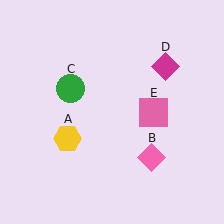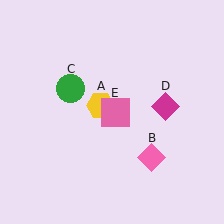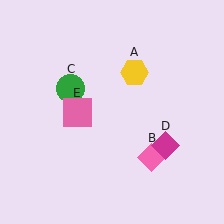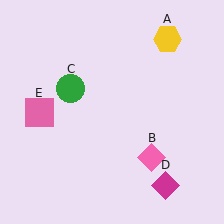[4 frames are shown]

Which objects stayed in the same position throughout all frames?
Pink diamond (object B) and green circle (object C) remained stationary.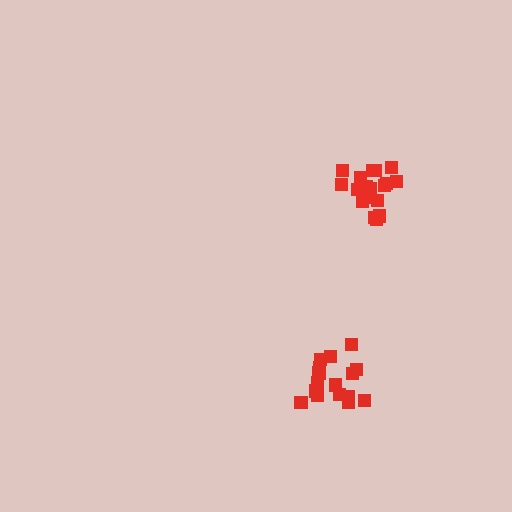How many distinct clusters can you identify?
There are 2 distinct clusters.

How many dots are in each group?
Group 1: 18 dots, Group 2: 17 dots (35 total).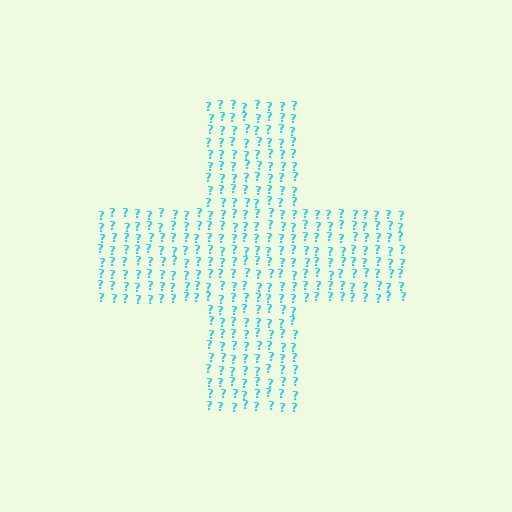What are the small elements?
The small elements are question marks.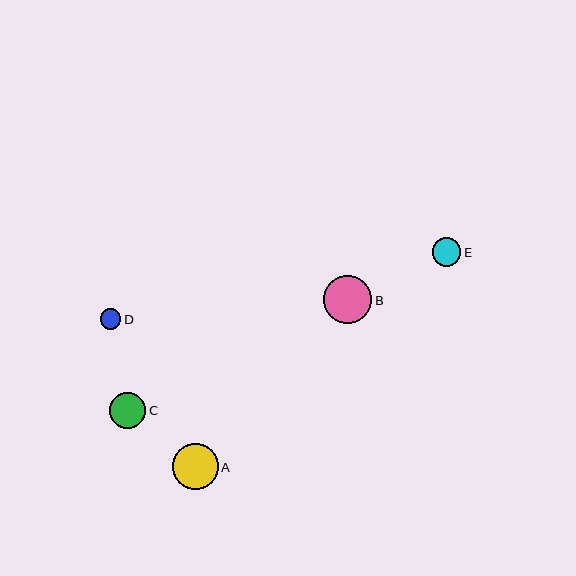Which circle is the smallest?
Circle D is the smallest with a size of approximately 20 pixels.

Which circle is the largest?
Circle B is the largest with a size of approximately 48 pixels.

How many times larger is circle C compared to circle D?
Circle C is approximately 1.8 times the size of circle D.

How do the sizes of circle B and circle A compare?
Circle B and circle A are approximately the same size.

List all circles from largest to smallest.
From largest to smallest: B, A, C, E, D.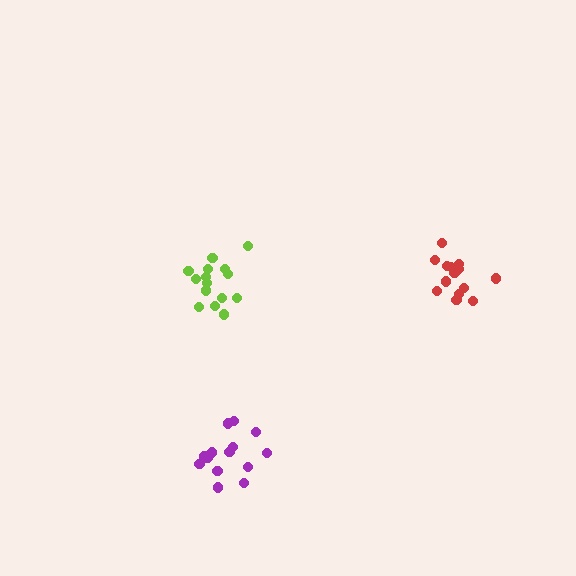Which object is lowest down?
The purple cluster is bottommost.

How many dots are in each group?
Group 1: 14 dots, Group 2: 15 dots, Group 3: 14 dots (43 total).